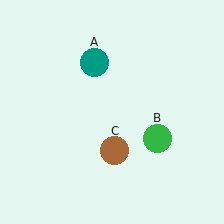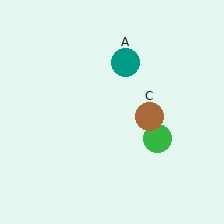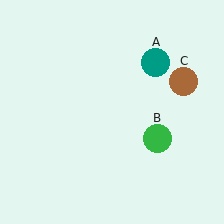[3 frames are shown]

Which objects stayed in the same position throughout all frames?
Green circle (object B) remained stationary.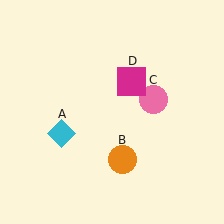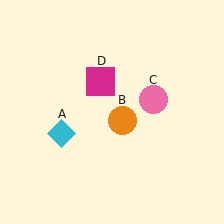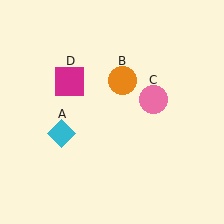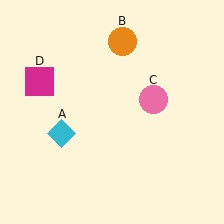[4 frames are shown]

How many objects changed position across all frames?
2 objects changed position: orange circle (object B), magenta square (object D).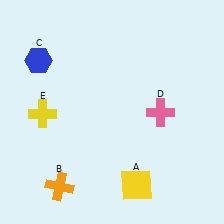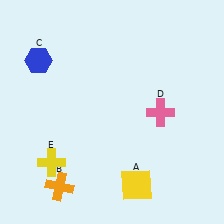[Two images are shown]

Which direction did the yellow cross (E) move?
The yellow cross (E) moved down.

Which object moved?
The yellow cross (E) moved down.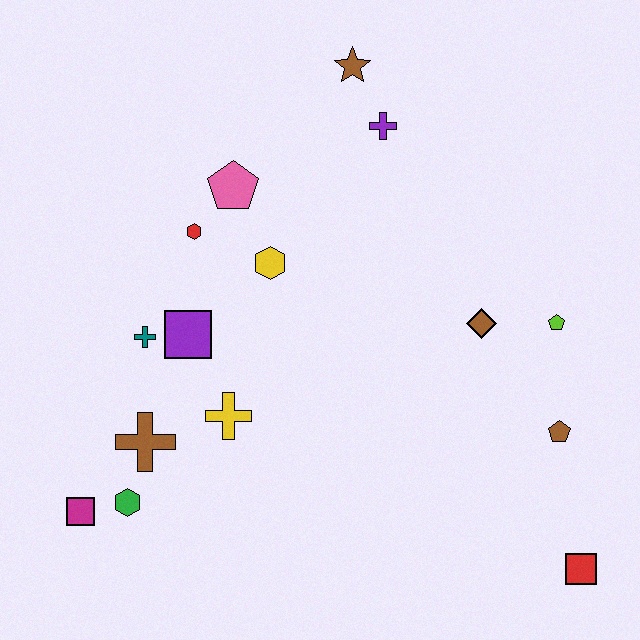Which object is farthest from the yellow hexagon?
The red square is farthest from the yellow hexagon.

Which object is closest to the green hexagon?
The magenta square is closest to the green hexagon.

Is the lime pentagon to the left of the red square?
Yes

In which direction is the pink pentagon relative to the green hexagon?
The pink pentagon is above the green hexagon.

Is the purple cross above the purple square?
Yes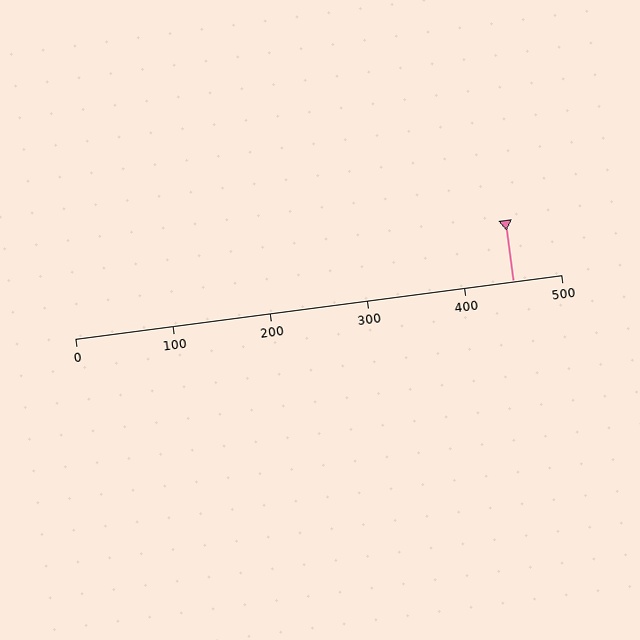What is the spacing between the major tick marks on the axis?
The major ticks are spaced 100 apart.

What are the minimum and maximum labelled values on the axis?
The axis runs from 0 to 500.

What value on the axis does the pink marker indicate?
The marker indicates approximately 450.